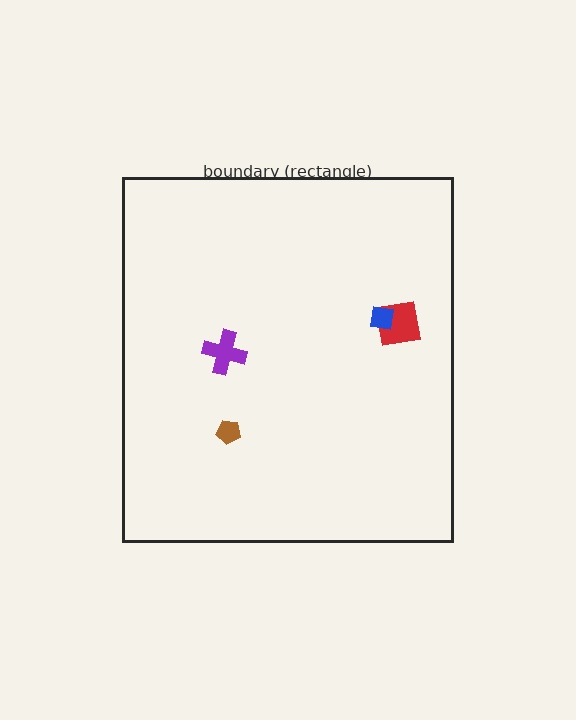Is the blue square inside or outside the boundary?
Inside.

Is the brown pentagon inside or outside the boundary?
Inside.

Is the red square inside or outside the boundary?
Inside.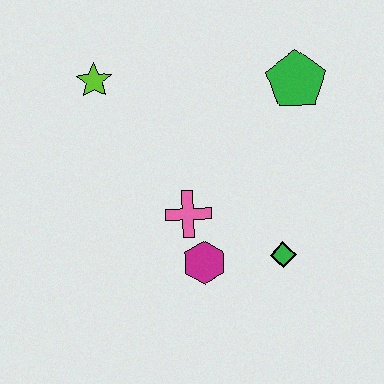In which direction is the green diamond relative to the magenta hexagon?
The green diamond is to the right of the magenta hexagon.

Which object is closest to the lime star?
The pink cross is closest to the lime star.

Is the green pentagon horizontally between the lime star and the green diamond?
No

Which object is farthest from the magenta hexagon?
The lime star is farthest from the magenta hexagon.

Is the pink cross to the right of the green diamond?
No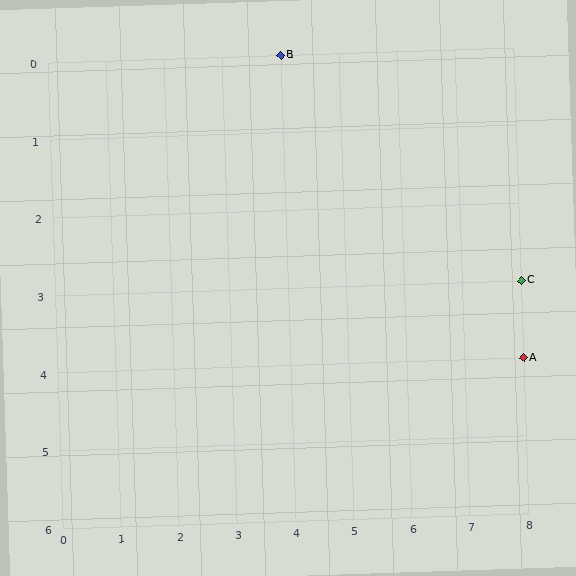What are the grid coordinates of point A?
Point A is at grid coordinates (8, 4).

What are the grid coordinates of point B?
Point B is at grid coordinates (4, 0).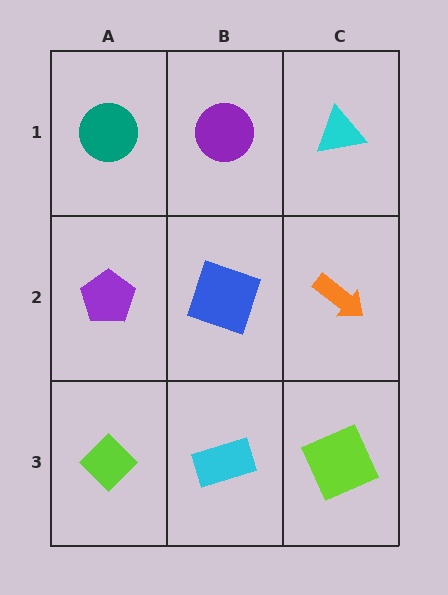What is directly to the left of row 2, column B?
A purple pentagon.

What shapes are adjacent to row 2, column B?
A purple circle (row 1, column B), a cyan rectangle (row 3, column B), a purple pentagon (row 2, column A), an orange arrow (row 2, column C).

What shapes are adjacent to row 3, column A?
A purple pentagon (row 2, column A), a cyan rectangle (row 3, column B).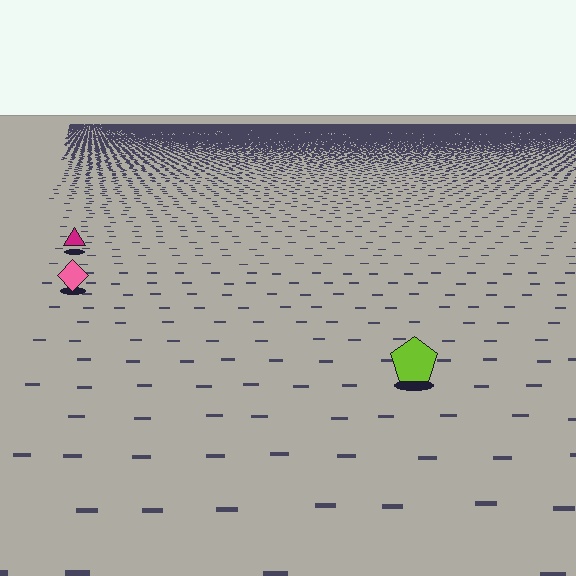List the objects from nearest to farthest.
From nearest to farthest: the lime pentagon, the pink diamond, the magenta triangle.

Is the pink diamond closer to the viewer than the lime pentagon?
No. The lime pentagon is closer — you can tell from the texture gradient: the ground texture is coarser near it.